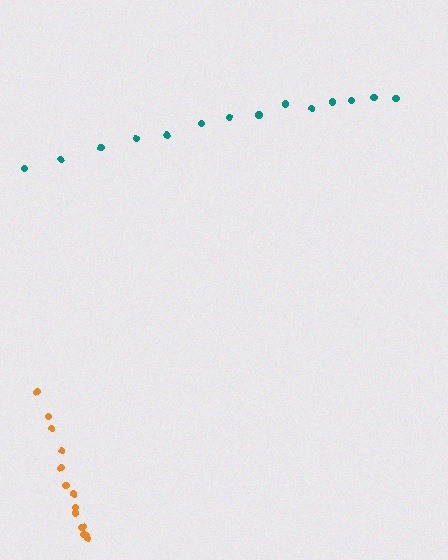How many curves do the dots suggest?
There are 2 distinct paths.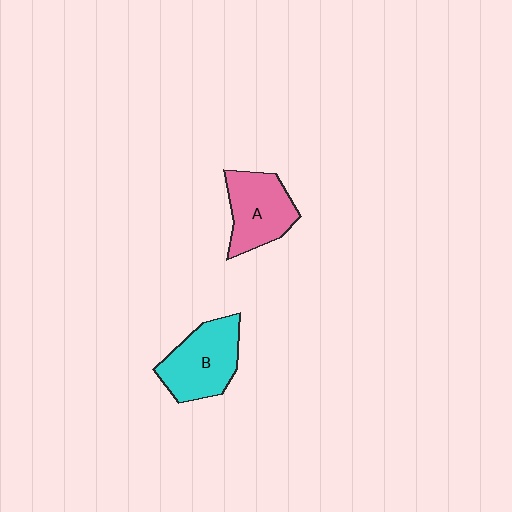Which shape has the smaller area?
Shape A (pink).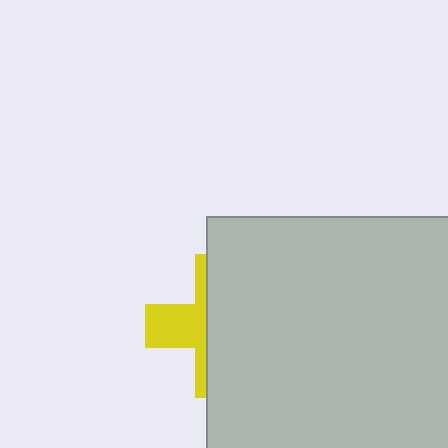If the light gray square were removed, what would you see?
You would see the complete yellow cross.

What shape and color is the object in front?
The object in front is a light gray square.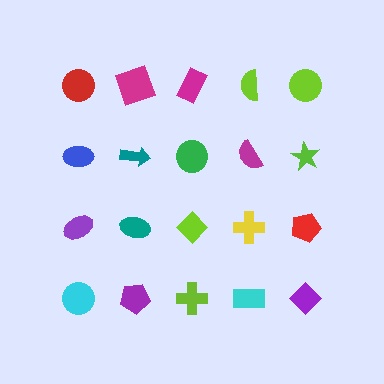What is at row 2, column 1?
A blue ellipse.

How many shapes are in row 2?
5 shapes.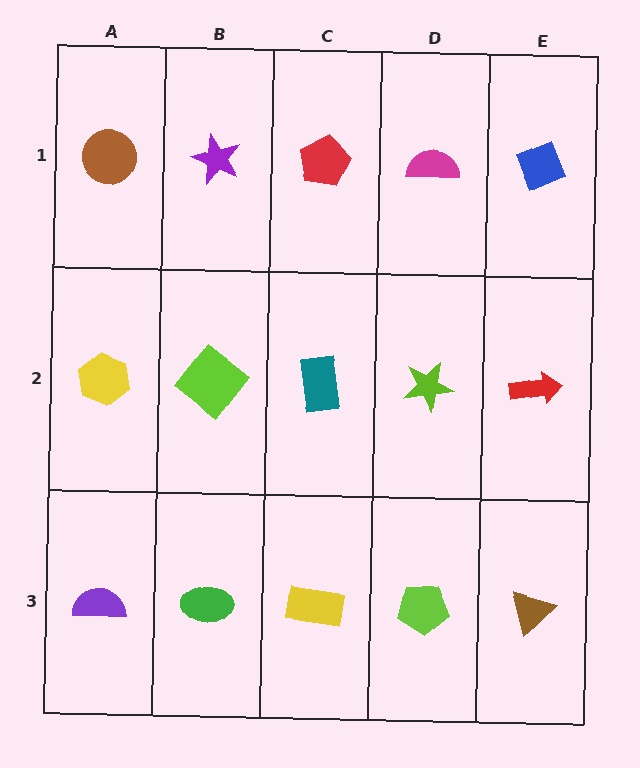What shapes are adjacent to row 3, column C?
A teal rectangle (row 2, column C), a green ellipse (row 3, column B), a lime pentagon (row 3, column D).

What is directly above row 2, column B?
A purple star.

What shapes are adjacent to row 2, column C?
A red pentagon (row 1, column C), a yellow rectangle (row 3, column C), a lime diamond (row 2, column B), a lime star (row 2, column D).